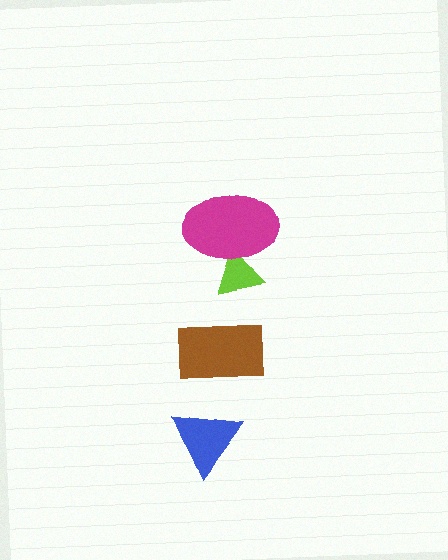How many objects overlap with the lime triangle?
1 object overlaps with the lime triangle.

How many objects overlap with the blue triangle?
0 objects overlap with the blue triangle.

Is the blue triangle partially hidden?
No, no other shape covers it.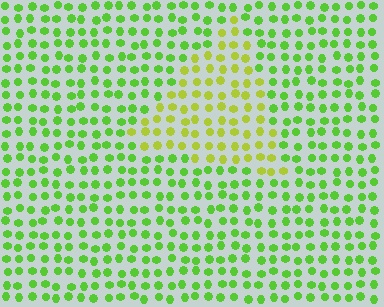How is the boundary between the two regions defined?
The boundary is defined purely by a slight shift in hue (about 34 degrees). Spacing, size, and orientation are identical on both sides.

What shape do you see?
I see a triangle.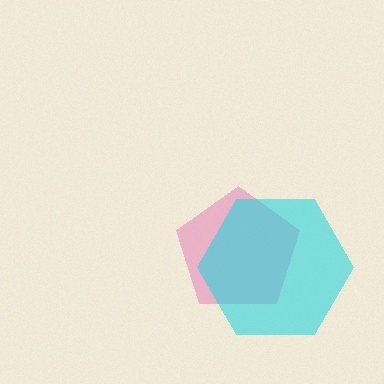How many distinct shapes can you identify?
There are 2 distinct shapes: a pink pentagon, a cyan hexagon.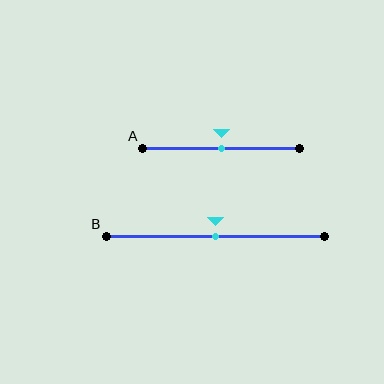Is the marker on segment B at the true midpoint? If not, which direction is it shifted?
Yes, the marker on segment B is at the true midpoint.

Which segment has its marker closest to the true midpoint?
Segment A has its marker closest to the true midpoint.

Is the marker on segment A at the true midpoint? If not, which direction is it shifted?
Yes, the marker on segment A is at the true midpoint.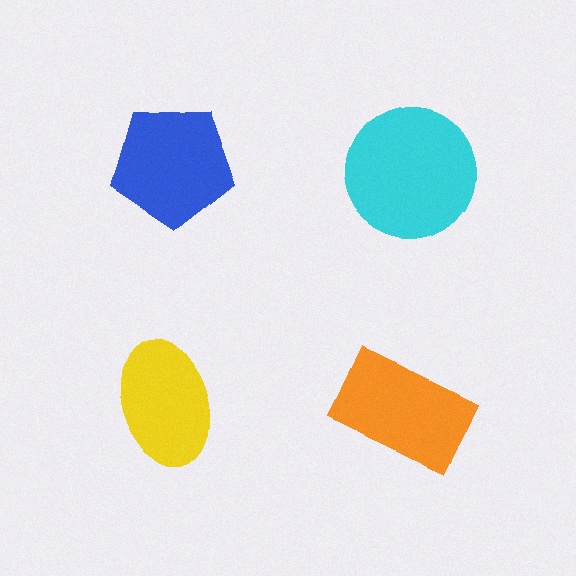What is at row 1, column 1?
A blue pentagon.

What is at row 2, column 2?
An orange rectangle.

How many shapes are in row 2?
2 shapes.